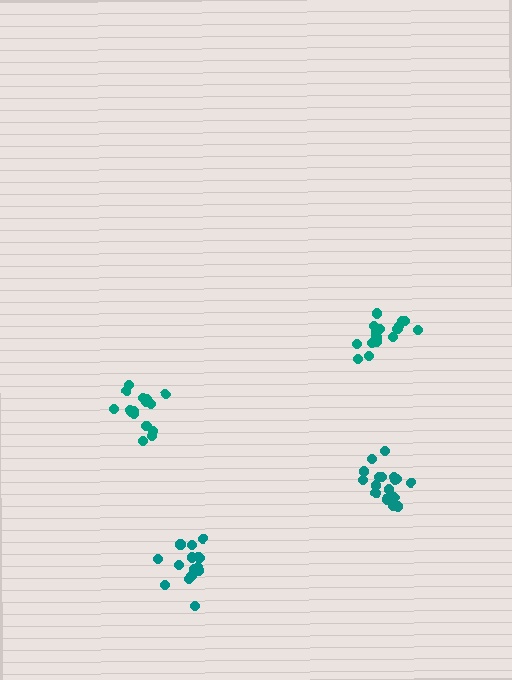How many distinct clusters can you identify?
There are 4 distinct clusters.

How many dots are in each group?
Group 1: 16 dots, Group 2: 15 dots, Group 3: 16 dots, Group 4: 18 dots (65 total).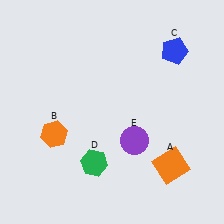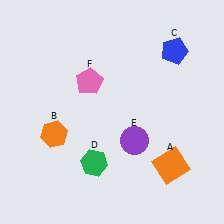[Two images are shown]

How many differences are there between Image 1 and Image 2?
There is 1 difference between the two images.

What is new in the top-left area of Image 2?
A pink pentagon (F) was added in the top-left area of Image 2.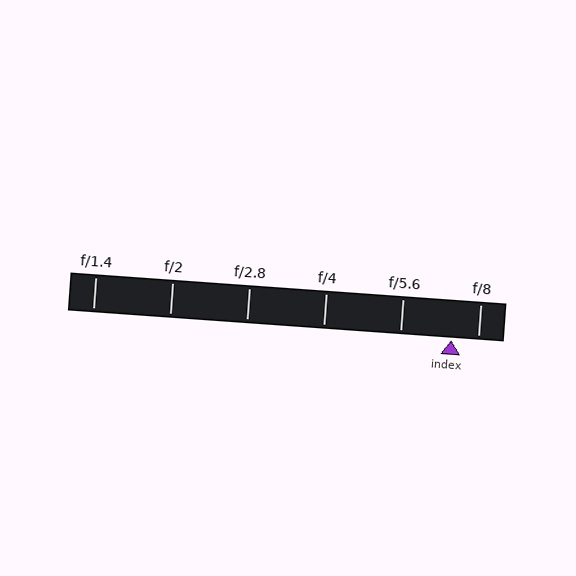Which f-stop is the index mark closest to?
The index mark is closest to f/8.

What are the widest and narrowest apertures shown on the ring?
The widest aperture shown is f/1.4 and the narrowest is f/8.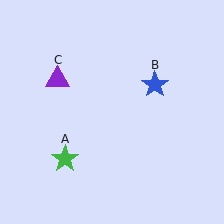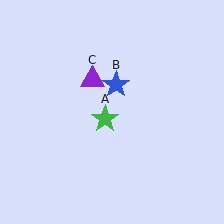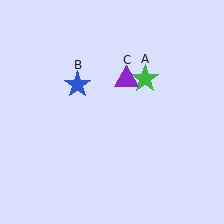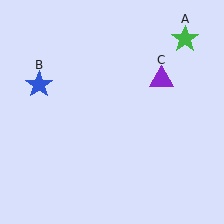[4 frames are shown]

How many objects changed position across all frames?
3 objects changed position: green star (object A), blue star (object B), purple triangle (object C).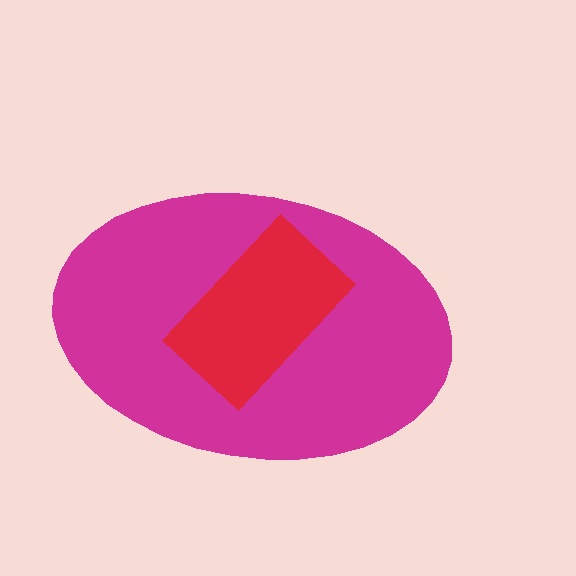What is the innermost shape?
The red rectangle.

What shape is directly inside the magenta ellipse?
The red rectangle.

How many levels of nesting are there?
2.